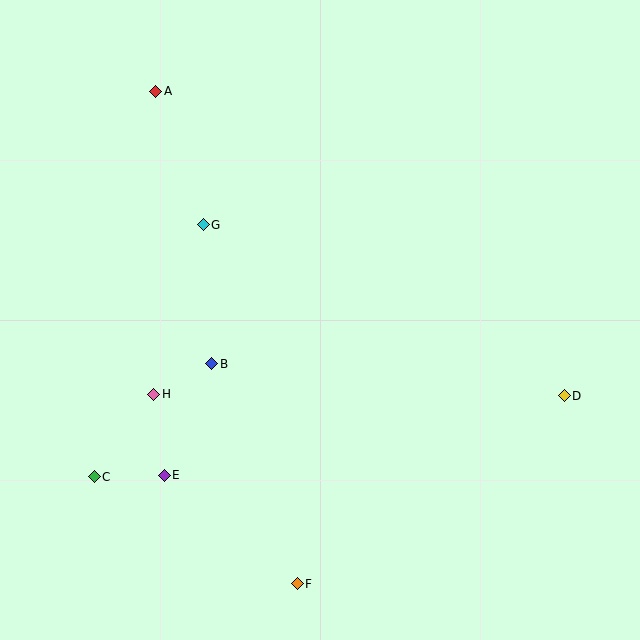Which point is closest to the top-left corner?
Point A is closest to the top-left corner.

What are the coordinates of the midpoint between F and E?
The midpoint between F and E is at (231, 530).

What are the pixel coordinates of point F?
Point F is at (297, 584).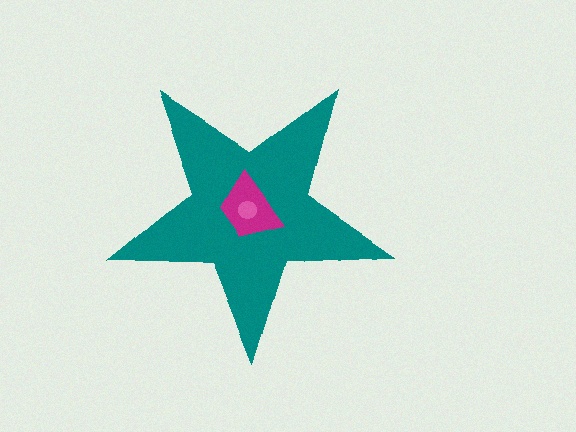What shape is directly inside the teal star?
The magenta trapezoid.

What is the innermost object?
The pink circle.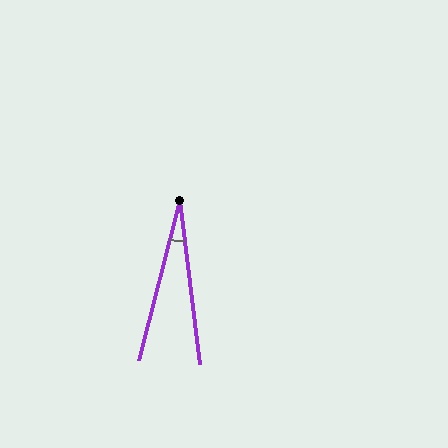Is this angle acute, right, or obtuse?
It is acute.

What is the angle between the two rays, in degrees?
Approximately 21 degrees.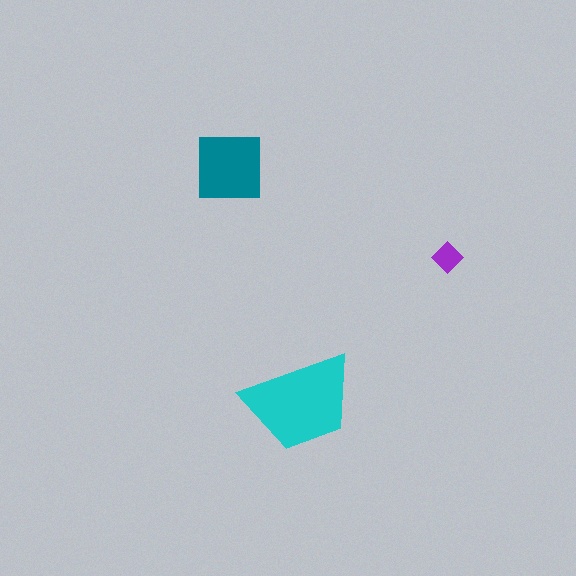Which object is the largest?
The cyan trapezoid.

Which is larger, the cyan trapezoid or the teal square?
The cyan trapezoid.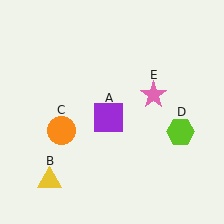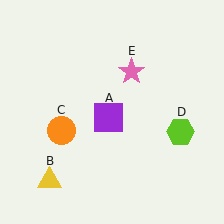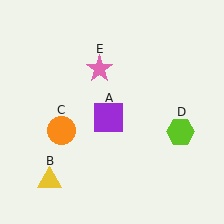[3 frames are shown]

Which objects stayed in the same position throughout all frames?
Purple square (object A) and yellow triangle (object B) and orange circle (object C) and lime hexagon (object D) remained stationary.